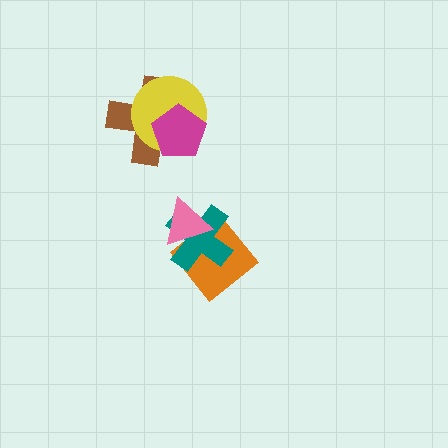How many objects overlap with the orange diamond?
2 objects overlap with the orange diamond.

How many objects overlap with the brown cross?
2 objects overlap with the brown cross.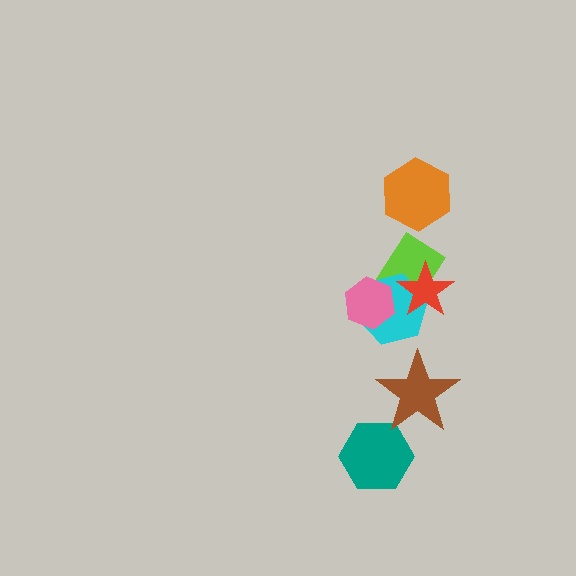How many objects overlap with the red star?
2 objects overlap with the red star.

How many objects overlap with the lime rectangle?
3 objects overlap with the lime rectangle.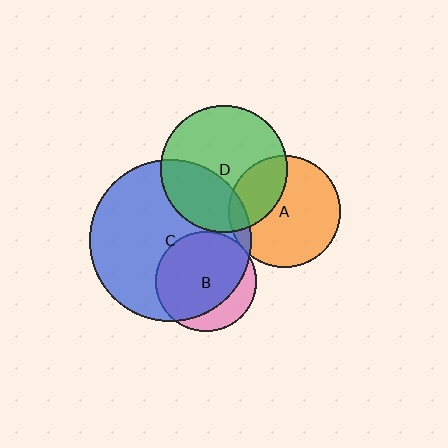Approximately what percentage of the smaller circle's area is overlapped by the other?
Approximately 35%.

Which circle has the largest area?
Circle C (blue).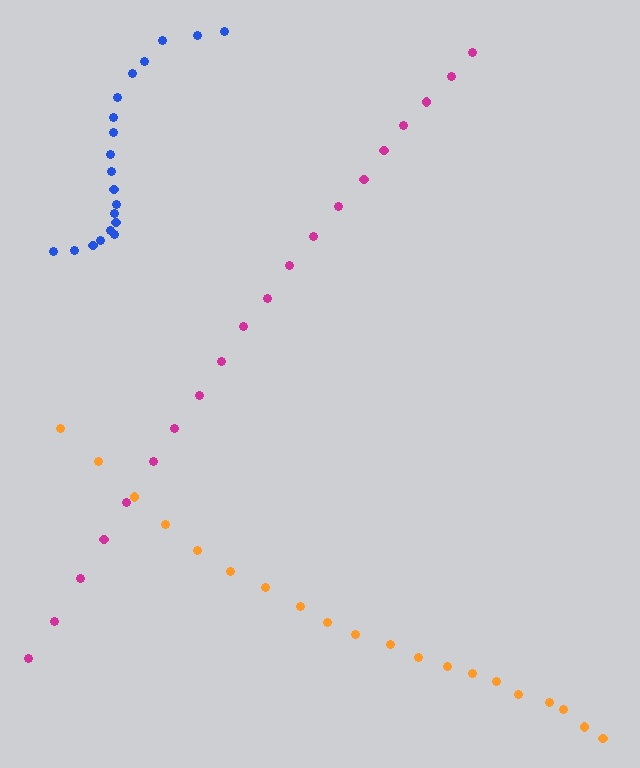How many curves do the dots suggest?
There are 3 distinct paths.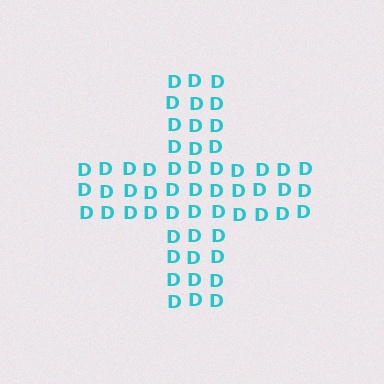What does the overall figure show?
The overall figure shows a cross.